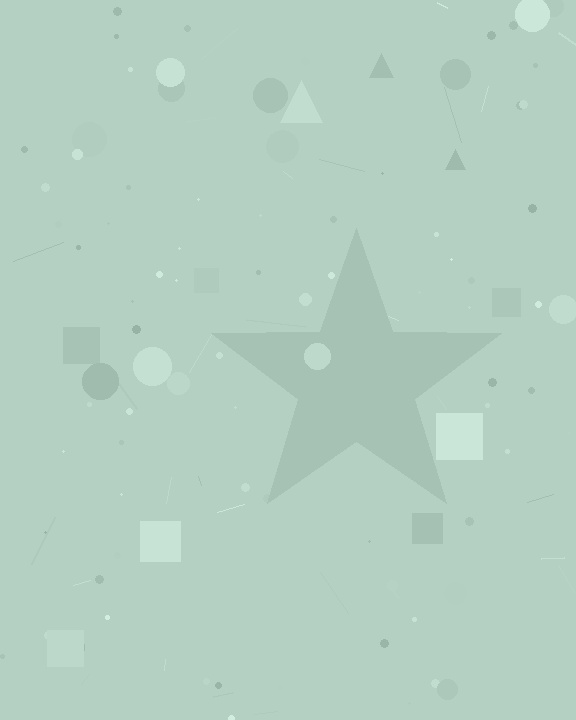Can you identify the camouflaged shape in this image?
The camouflaged shape is a star.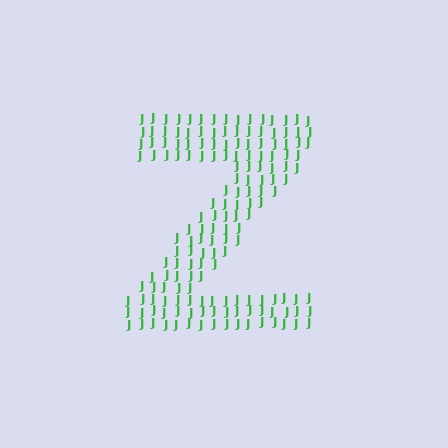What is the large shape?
The large shape is the letter Z.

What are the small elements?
The small elements are letter J's.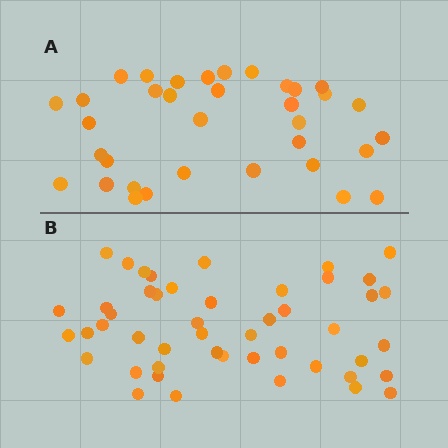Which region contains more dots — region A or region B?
Region B (the bottom region) has more dots.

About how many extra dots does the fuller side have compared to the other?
Region B has approximately 15 more dots than region A.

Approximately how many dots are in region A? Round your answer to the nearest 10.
About 40 dots. (The exact count is 35, which rounds to 40.)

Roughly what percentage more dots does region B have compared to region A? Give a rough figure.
About 35% more.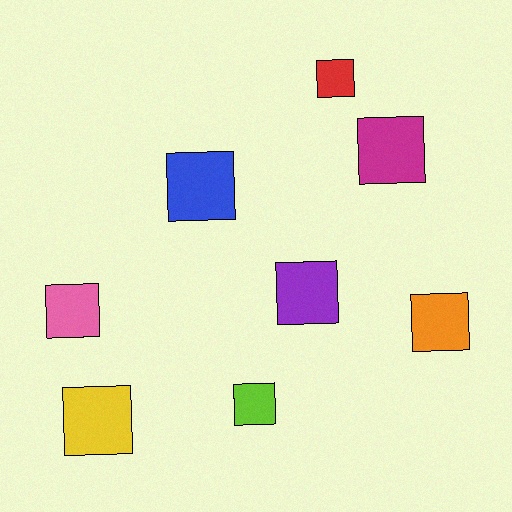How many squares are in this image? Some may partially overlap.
There are 8 squares.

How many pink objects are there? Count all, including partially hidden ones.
There is 1 pink object.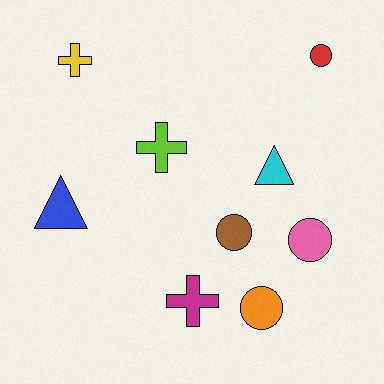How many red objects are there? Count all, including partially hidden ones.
There is 1 red object.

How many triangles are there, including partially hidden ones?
There are 2 triangles.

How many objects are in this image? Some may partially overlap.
There are 9 objects.